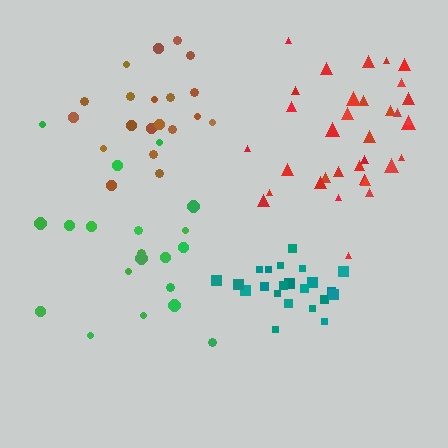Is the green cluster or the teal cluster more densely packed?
Teal.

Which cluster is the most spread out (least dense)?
Green.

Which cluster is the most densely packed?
Teal.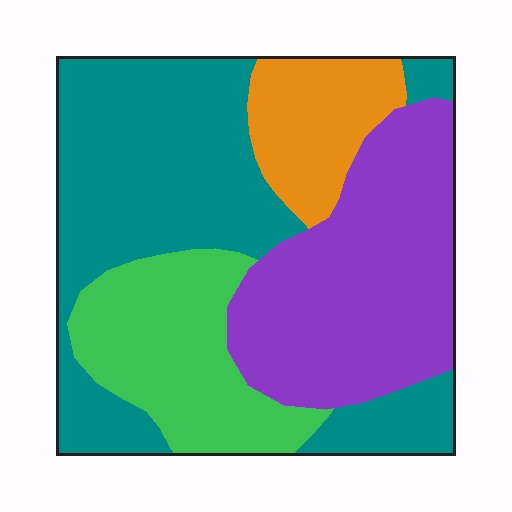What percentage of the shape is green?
Green covers around 20% of the shape.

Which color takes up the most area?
Teal, at roughly 40%.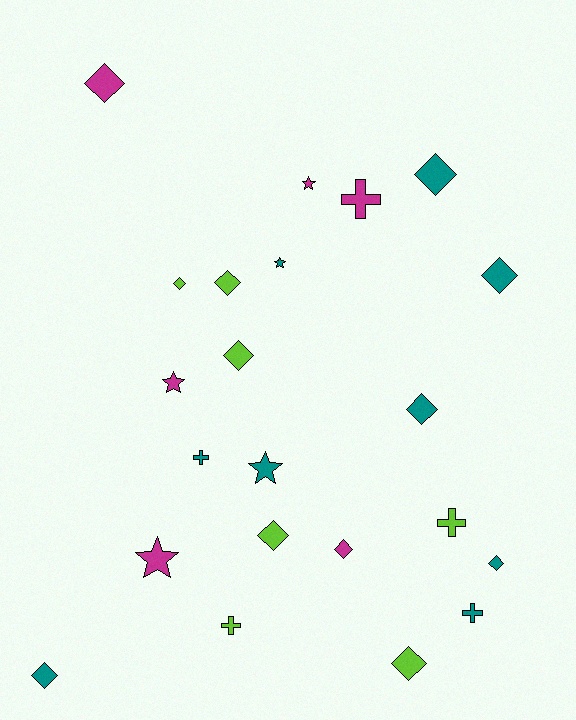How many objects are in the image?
There are 22 objects.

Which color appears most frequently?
Teal, with 9 objects.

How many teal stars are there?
There are 2 teal stars.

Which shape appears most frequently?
Diamond, with 12 objects.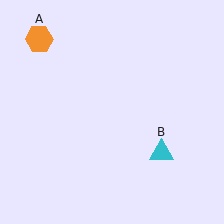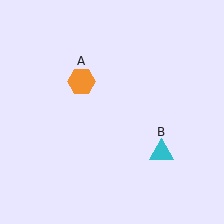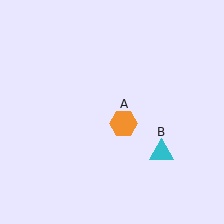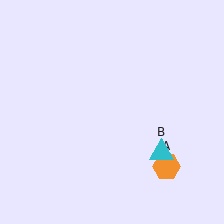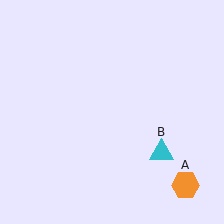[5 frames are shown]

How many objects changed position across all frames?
1 object changed position: orange hexagon (object A).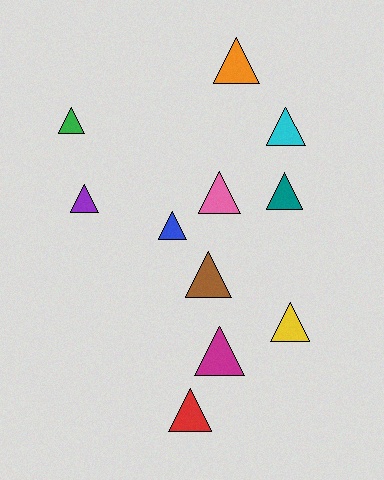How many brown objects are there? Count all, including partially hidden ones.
There is 1 brown object.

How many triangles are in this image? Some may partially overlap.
There are 11 triangles.